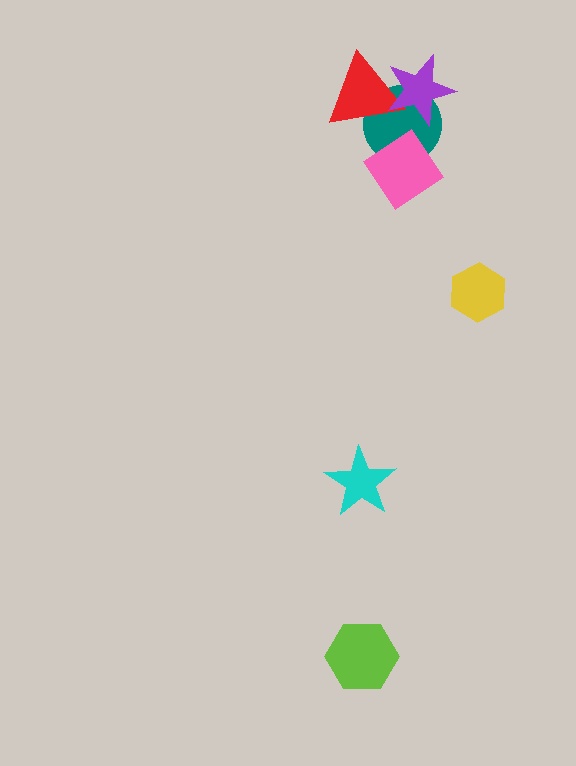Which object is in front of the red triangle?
The purple star is in front of the red triangle.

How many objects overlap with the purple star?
2 objects overlap with the purple star.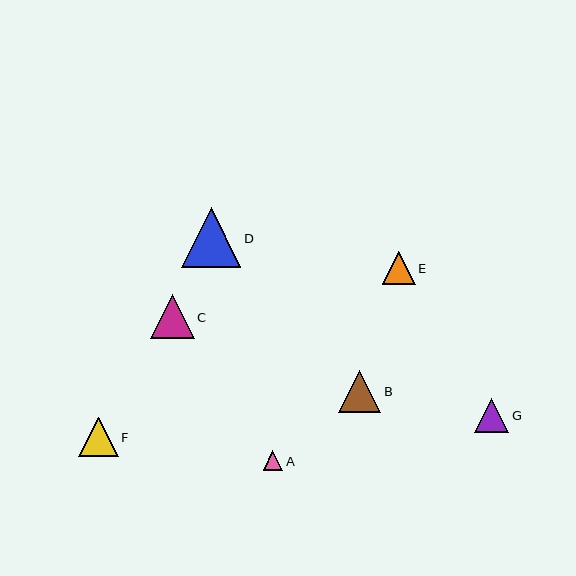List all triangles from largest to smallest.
From largest to smallest: D, C, B, F, G, E, A.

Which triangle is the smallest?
Triangle A is the smallest with a size of approximately 20 pixels.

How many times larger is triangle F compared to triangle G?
Triangle F is approximately 1.2 times the size of triangle G.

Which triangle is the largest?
Triangle D is the largest with a size of approximately 59 pixels.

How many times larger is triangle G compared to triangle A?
Triangle G is approximately 1.7 times the size of triangle A.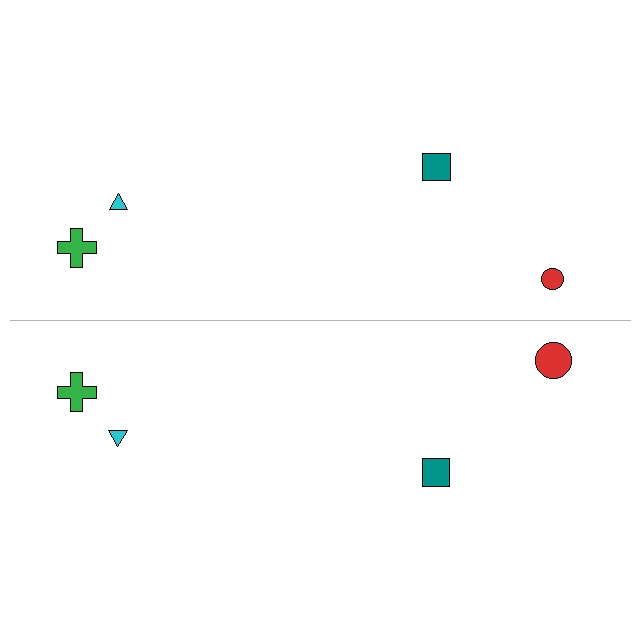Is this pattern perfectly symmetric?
No, the pattern is not perfectly symmetric. The red circle on the bottom side has a different size than its mirror counterpart.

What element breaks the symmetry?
The red circle on the bottom side has a different size than its mirror counterpart.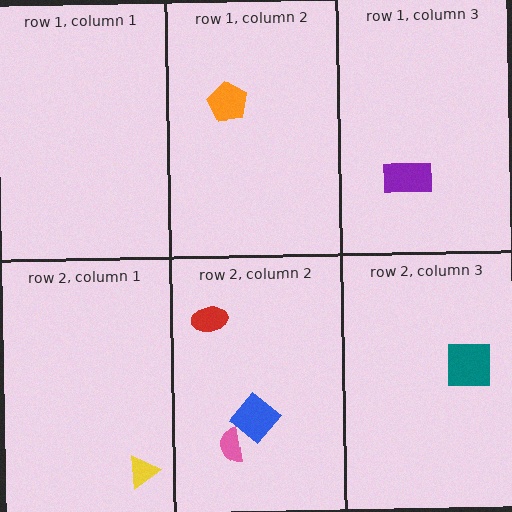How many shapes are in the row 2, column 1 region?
1.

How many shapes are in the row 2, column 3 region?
1.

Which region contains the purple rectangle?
The row 1, column 3 region.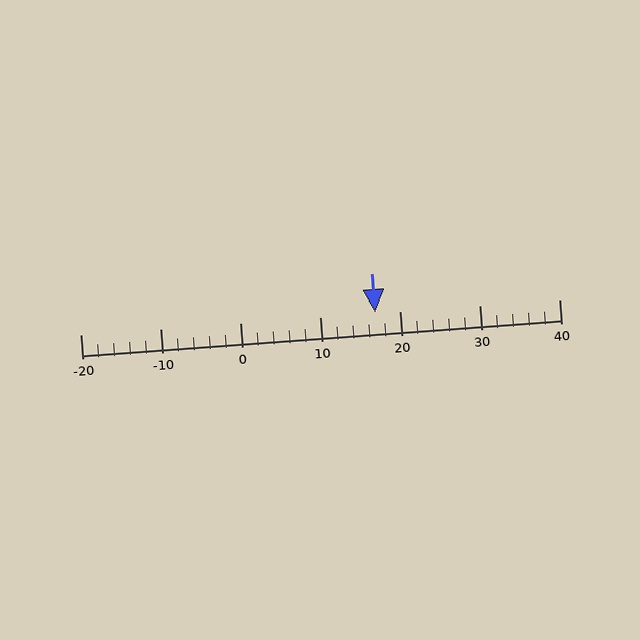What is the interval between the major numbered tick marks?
The major tick marks are spaced 10 units apart.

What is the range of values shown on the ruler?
The ruler shows values from -20 to 40.